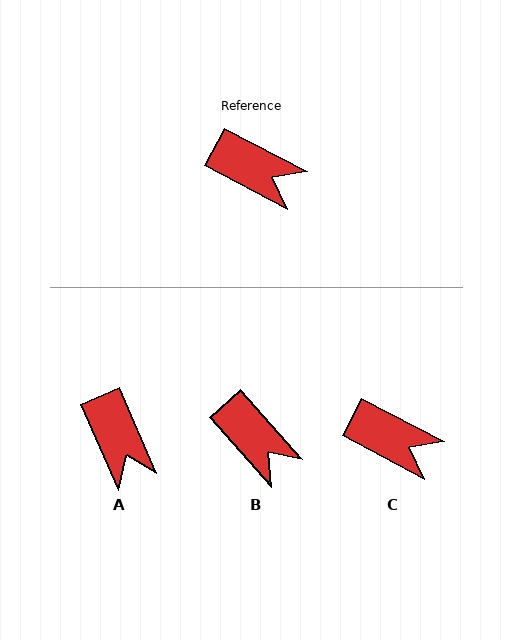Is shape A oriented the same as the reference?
No, it is off by about 39 degrees.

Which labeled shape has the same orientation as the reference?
C.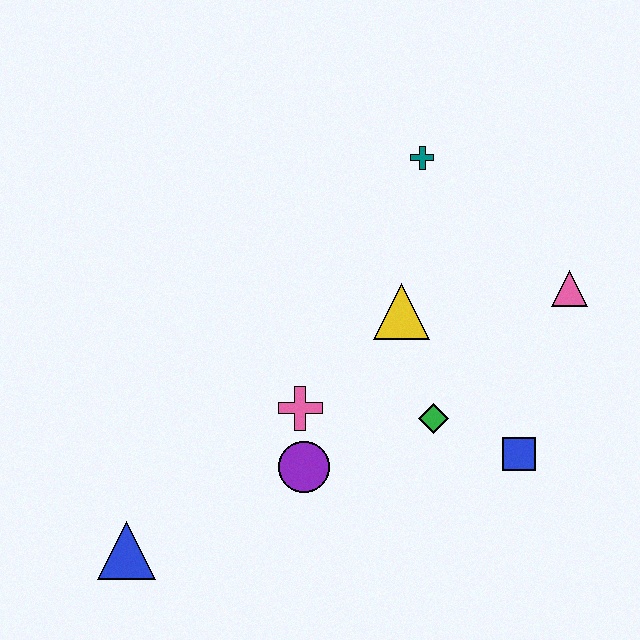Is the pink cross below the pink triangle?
Yes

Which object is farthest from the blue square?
The blue triangle is farthest from the blue square.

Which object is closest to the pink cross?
The purple circle is closest to the pink cross.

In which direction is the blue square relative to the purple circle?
The blue square is to the right of the purple circle.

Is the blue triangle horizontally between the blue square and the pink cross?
No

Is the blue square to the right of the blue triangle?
Yes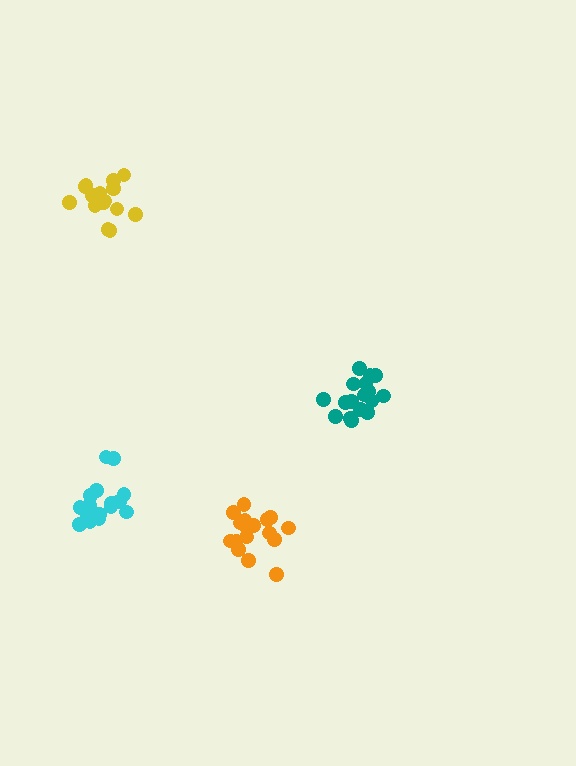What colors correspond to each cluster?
The clusters are colored: teal, cyan, yellow, orange.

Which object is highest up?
The yellow cluster is topmost.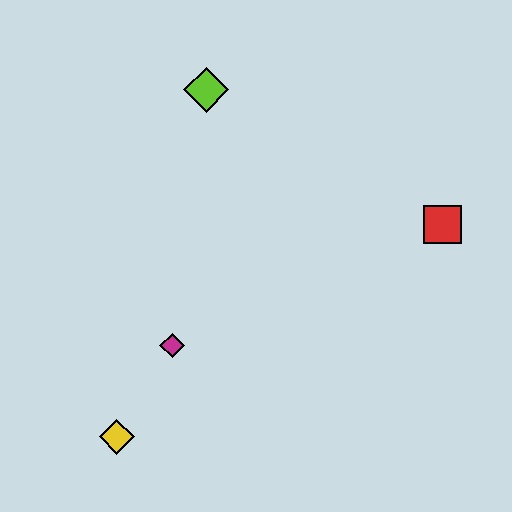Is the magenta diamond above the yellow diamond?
Yes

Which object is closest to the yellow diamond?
The magenta diamond is closest to the yellow diamond.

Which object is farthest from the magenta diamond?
The red square is farthest from the magenta diamond.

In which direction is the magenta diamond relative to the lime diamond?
The magenta diamond is below the lime diamond.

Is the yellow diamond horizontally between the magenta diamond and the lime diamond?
No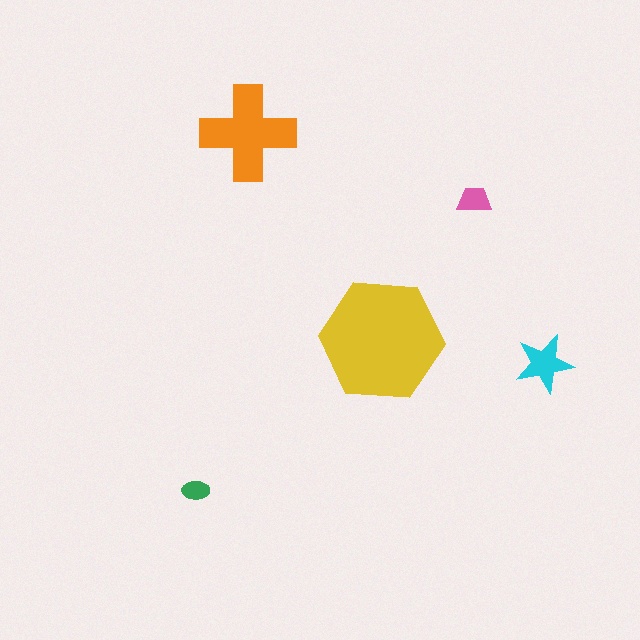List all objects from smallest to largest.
The green ellipse, the pink trapezoid, the cyan star, the orange cross, the yellow hexagon.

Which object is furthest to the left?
The green ellipse is leftmost.